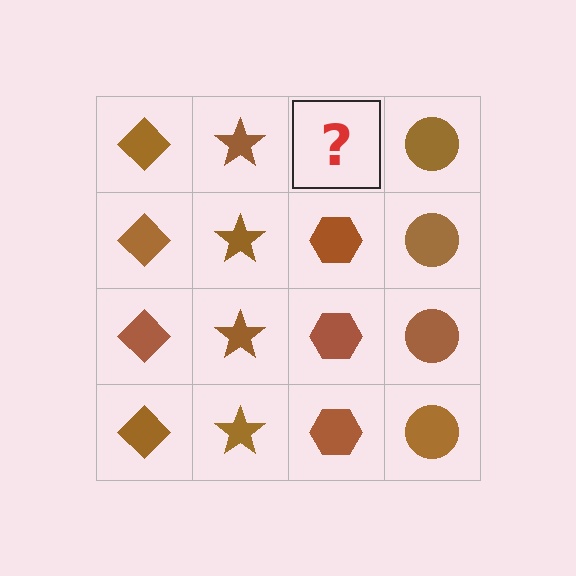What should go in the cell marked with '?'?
The missing cell should contain a brown hexagon.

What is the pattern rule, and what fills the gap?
The rule is that each column has a consistent shape. The gap should be filled with a brown hexagon.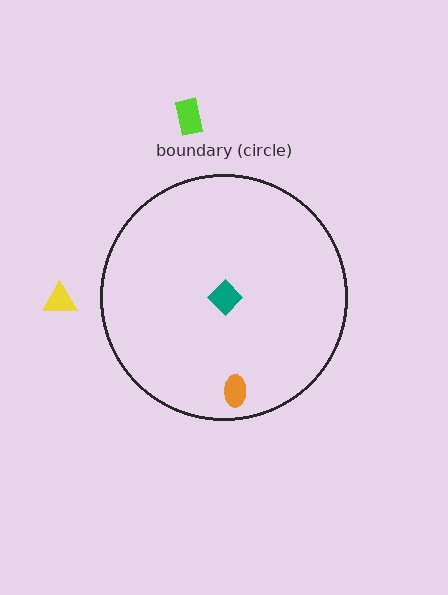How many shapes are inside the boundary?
2 inside, 2 outside.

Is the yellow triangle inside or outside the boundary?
Outside.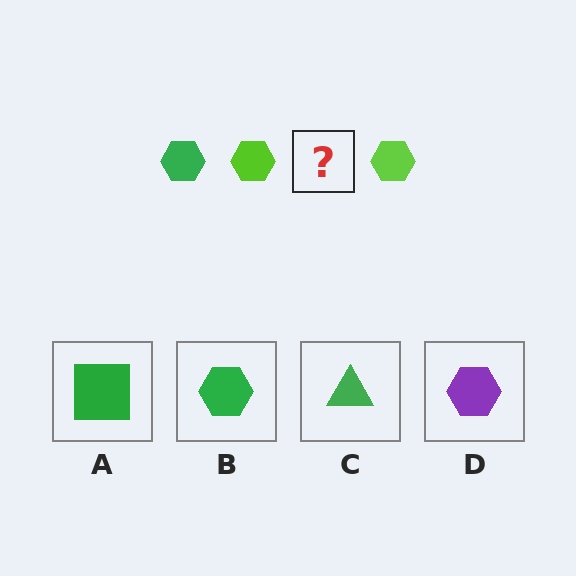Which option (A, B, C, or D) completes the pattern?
B.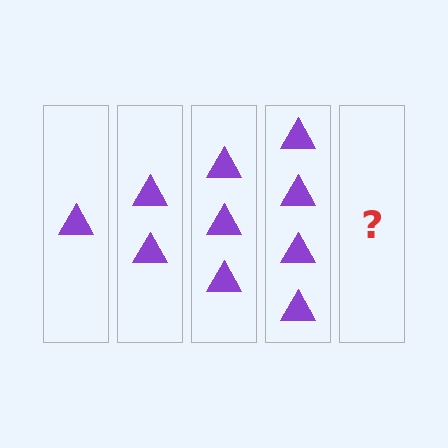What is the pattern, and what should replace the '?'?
The pattern is that each step adds one more triangle. The '?' should be 5 triangles.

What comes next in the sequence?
The next element should be 5 triangles.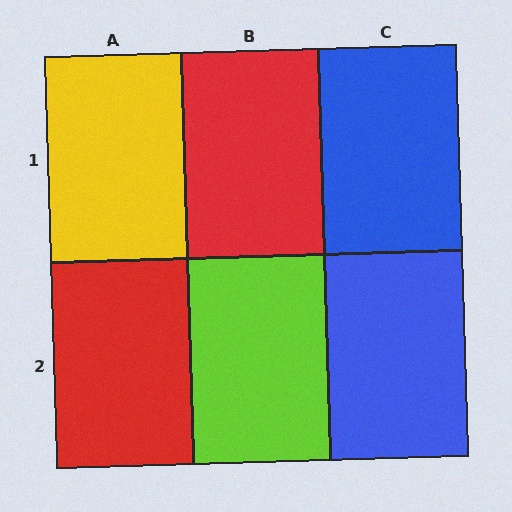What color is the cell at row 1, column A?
Yellow.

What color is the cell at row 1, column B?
Red.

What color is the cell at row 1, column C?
Blue.